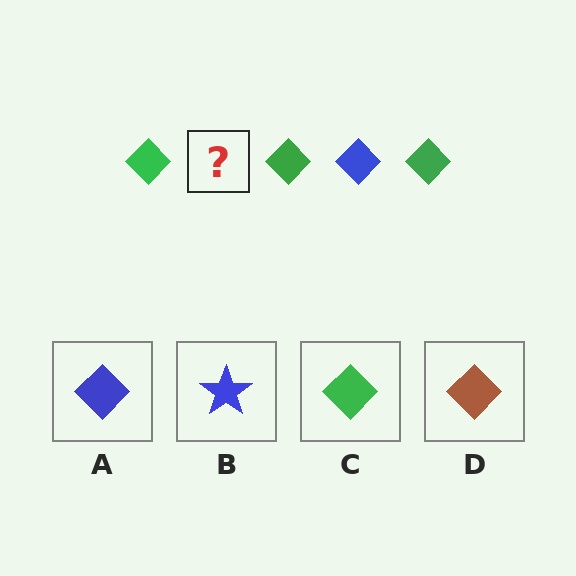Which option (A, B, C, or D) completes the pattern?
A.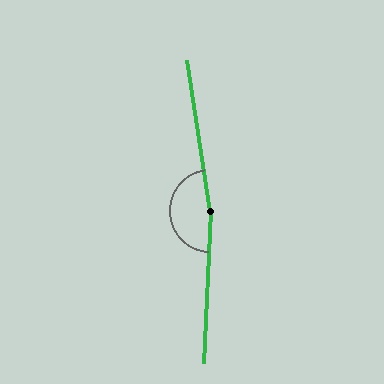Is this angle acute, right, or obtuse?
It is obtuse.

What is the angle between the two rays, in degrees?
Approximately 169 degrees.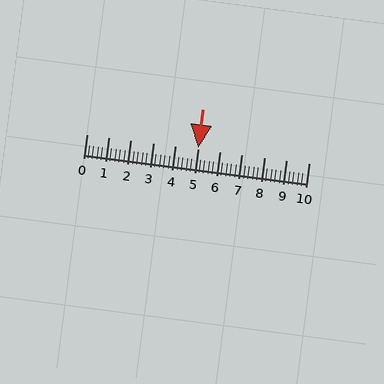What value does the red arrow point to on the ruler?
The red arrow points to approximately 5.0.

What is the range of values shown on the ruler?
The ruler shows values from 0 to 10.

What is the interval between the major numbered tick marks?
The major tick marks are spaced 1 units apart.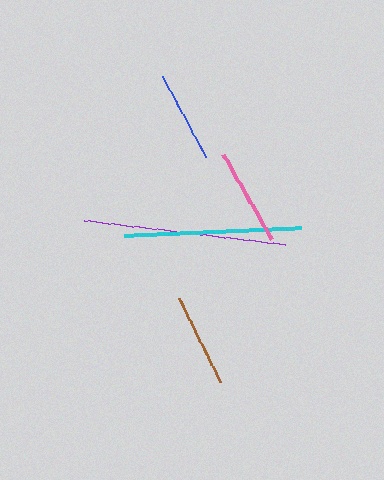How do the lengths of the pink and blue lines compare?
The pink and blue lines are approximately the same length.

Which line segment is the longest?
The purple line is the longest at approximately 203 pixels.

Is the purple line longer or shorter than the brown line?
The purple line is longer than the brown line.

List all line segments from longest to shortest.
From longest to shortest: purple, cyan, pink, brown, blue.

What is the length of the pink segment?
The pink segment is approximately 98 pixels long.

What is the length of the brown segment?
The brown segment is approximately 93 pixels long.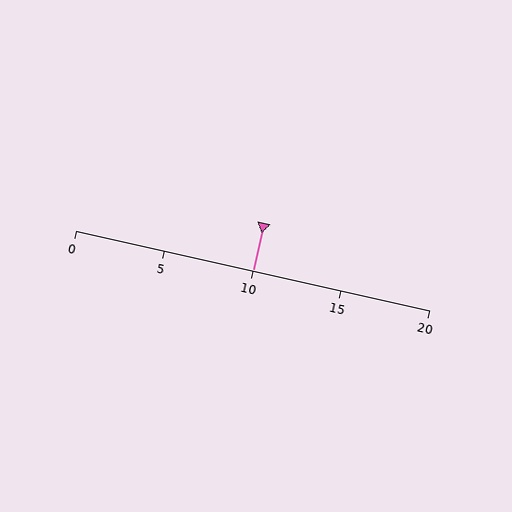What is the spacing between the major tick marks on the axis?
The major ticks are spaced 5 apart.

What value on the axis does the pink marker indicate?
The marker indicates approximately 10.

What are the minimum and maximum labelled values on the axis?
The axis runs from 0 to 20.